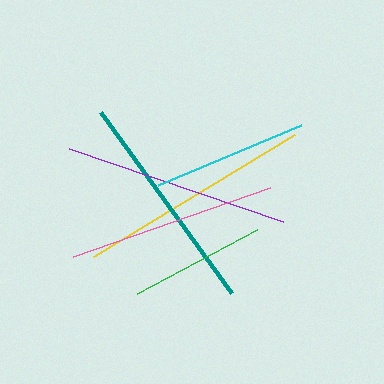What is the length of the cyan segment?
The cyan segment is approximately 155 pixels long.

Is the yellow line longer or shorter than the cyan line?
The yellow line is longer than the cyan line.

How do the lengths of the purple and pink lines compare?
The purple and pink lines are approximately the same length.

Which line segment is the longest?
The yellow line is the longest at approximately 235 pixels.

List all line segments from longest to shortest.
From longest to shortest: yellow, purple, teal, pink, cyan, green.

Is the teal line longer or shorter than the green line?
The teal line is longer than the green line.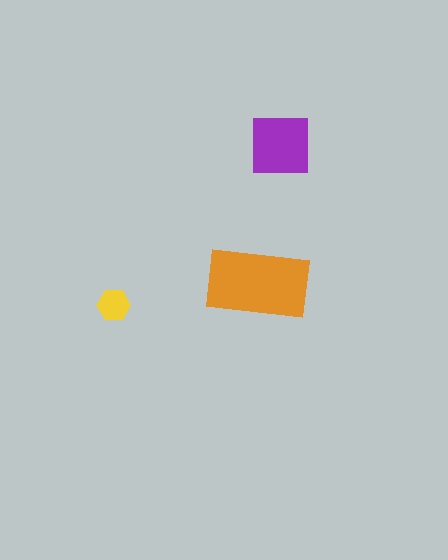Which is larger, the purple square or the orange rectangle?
The orange rectangle.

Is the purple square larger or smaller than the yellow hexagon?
Larger.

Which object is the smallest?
The yellow hexagon.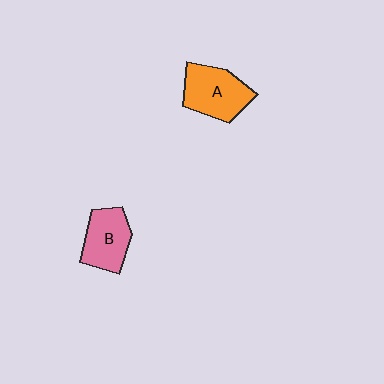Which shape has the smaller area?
Shape B (pink).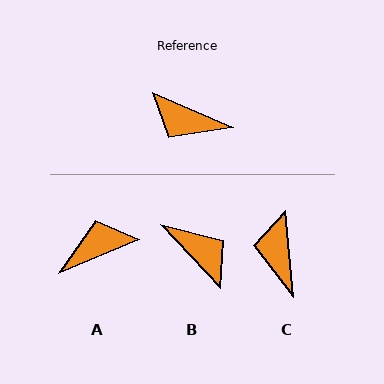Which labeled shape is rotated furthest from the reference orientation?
B, about 157 degrees away.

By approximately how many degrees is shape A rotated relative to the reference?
Approximately 134 degrees clockwise.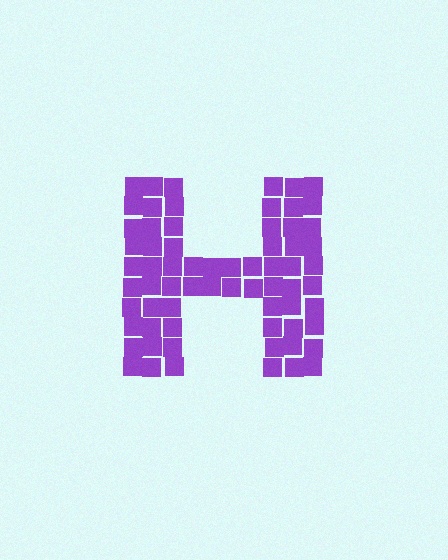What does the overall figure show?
The overall figure shows the letter H.